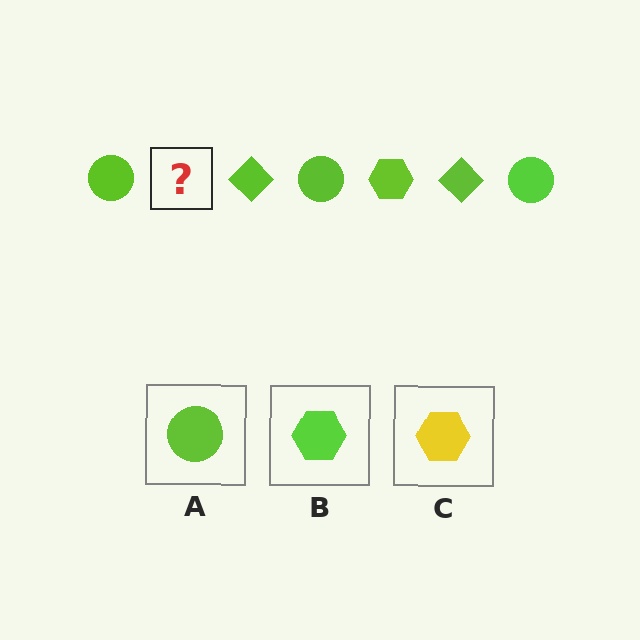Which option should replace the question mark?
Option B.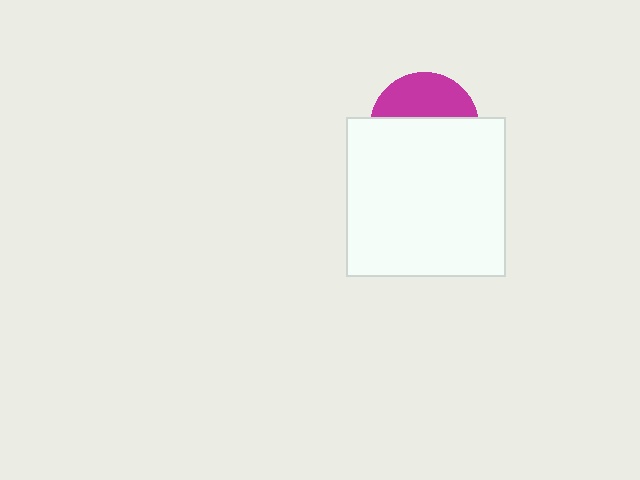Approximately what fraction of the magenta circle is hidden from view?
Roughly 61% of the magenta circle is hidden behind the white square.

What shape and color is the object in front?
The object in front is a white square.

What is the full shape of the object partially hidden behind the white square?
The partially hidden object is a magenta circle.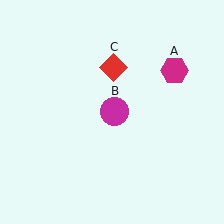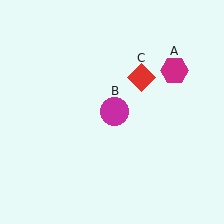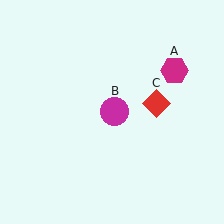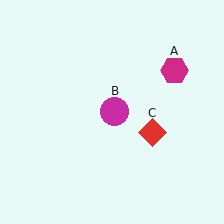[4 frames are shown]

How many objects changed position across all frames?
1 object changed position: red diamond (object C).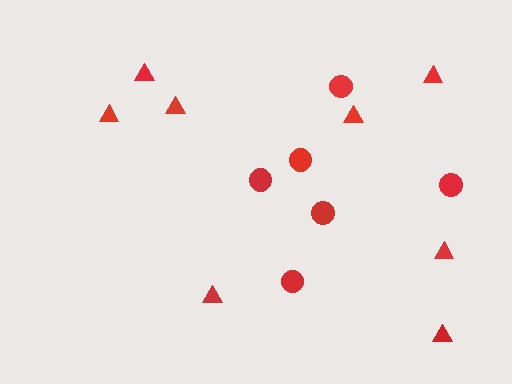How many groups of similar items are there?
There are 2 groups: one group of triangles (8) and one group of circles (6).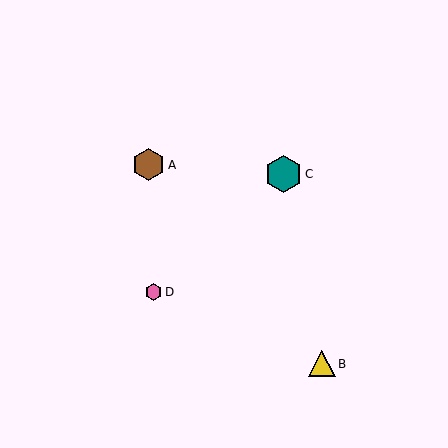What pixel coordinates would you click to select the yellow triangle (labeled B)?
Click at (322, 364) to select the yellow triangle B.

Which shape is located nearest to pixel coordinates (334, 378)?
The yellow triangle (labeled B) at (322, 364) is nearest to that location.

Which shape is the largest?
The teal hexagon (labeled C) is the largest.